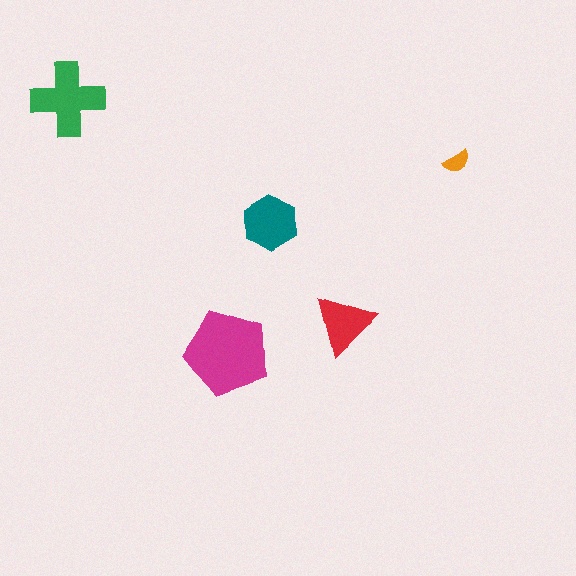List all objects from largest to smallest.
The magenta pentagon, the green cross, the teal hexagon, the red triangle, the orange semicircle.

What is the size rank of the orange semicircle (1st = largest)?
5th.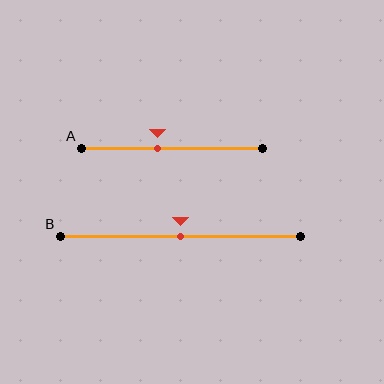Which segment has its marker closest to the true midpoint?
Segment B has its marker closest to the true midpoint.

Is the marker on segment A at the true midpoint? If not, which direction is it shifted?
No, the marker on segment A is shifted to the left by about 8% of the segment length.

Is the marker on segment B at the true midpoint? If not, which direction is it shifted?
Yes, the marker on segment B is at the true midpoint.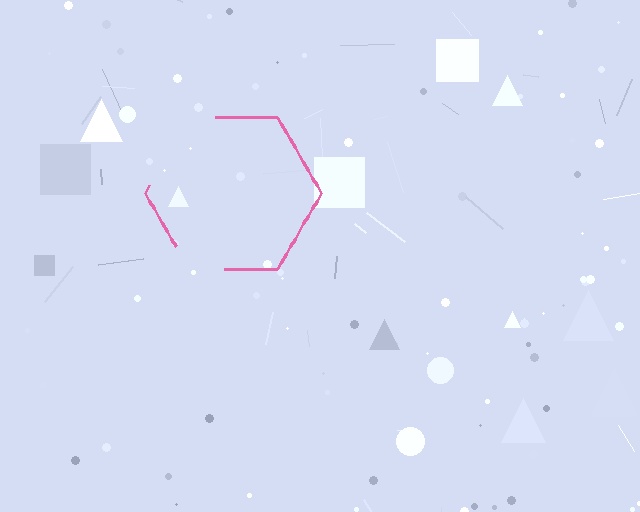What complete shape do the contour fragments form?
The contour fragments form a hexagon.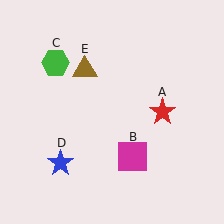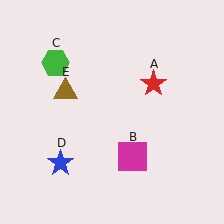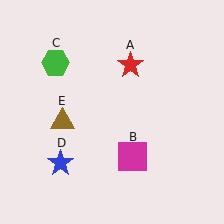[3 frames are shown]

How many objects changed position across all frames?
2 objects changed position: red star (object A), brown triangle (object E).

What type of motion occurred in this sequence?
The red star (object A), brown triangle (object E) rotated counterclockwise around the center of the scene.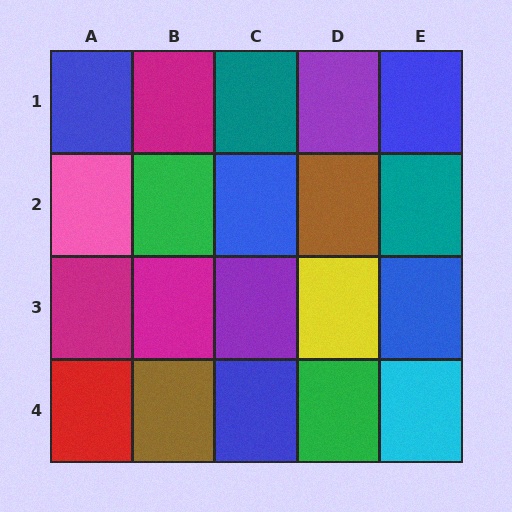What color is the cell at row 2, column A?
Pink.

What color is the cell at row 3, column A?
Magenta.